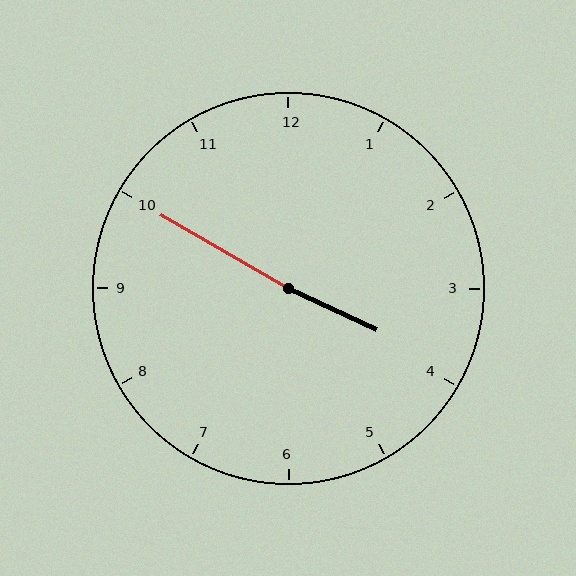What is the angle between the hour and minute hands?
Approximately 175 degrees.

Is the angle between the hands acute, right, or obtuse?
It is obtuse.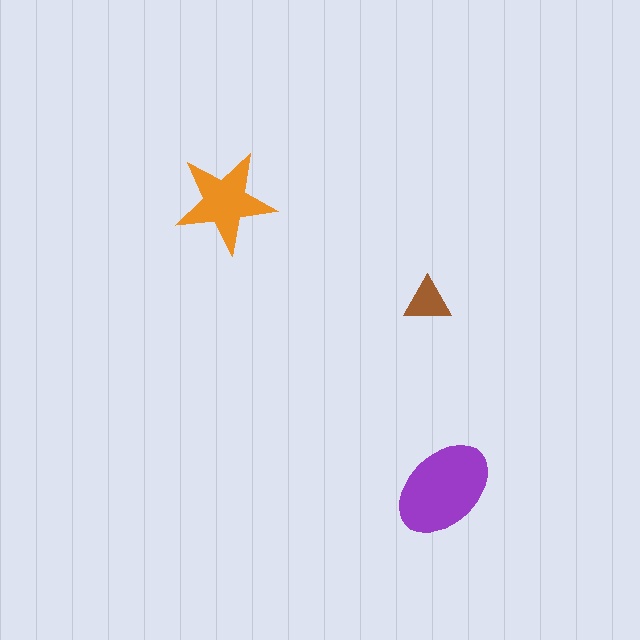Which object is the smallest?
The brown triangle.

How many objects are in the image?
There are 3 objects in the image.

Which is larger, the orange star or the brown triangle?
The orange star.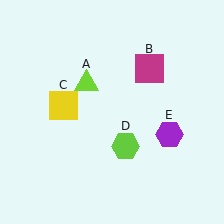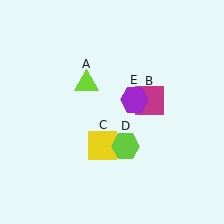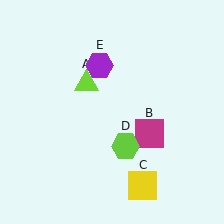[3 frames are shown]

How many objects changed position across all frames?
3 objects changed position: magenta square (object B), yellow square (object C), purple hexagon (object E).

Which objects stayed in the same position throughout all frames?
Lime triangle (object A) and lime hexagon (object D) remained stationary.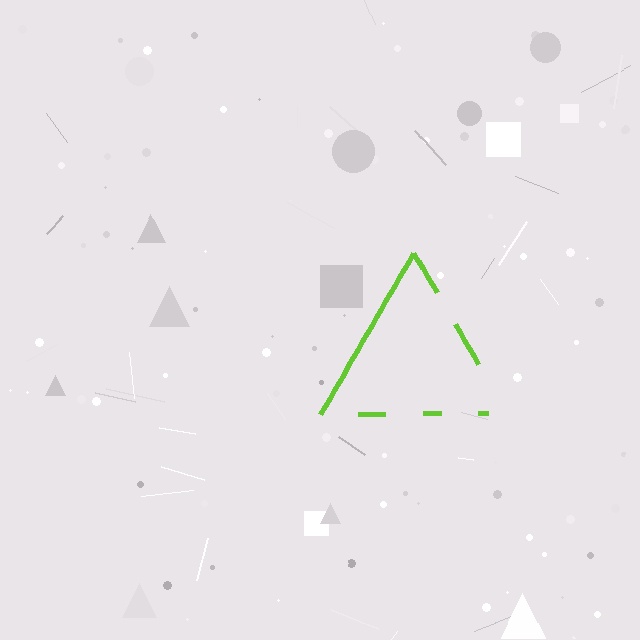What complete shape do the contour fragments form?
The contour fragments form a triangle.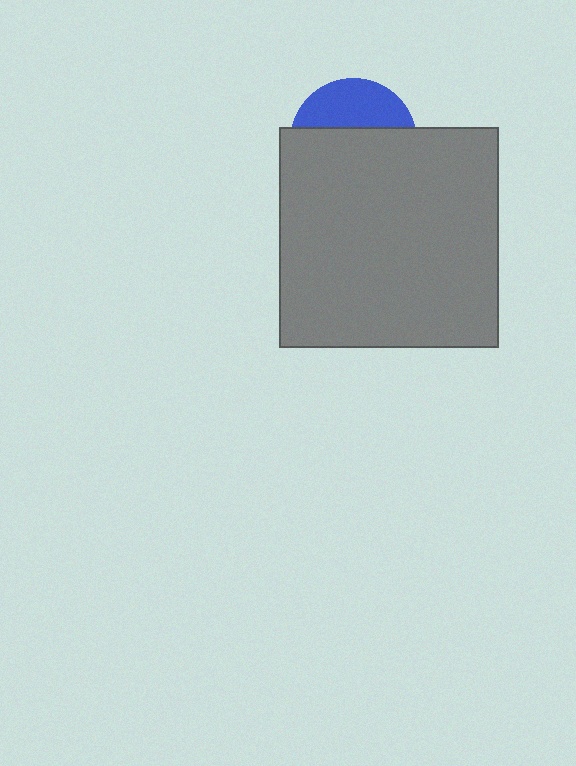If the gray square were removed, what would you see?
You would see the complete blue circle.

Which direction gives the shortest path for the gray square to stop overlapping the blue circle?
Moving down gives the shortest separation.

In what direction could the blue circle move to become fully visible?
The blue circle could move up. That would shift it out from behind the gray square entirely.